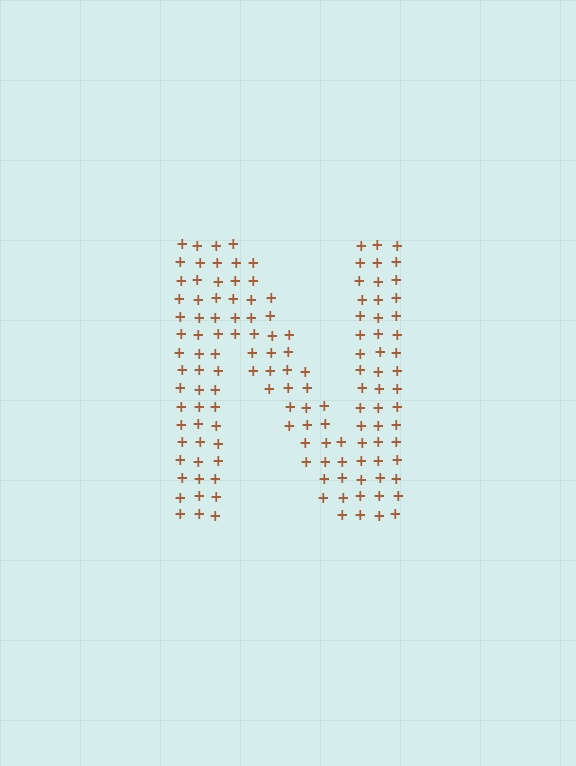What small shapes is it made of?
It is made of small plus signs.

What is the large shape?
The large shape is the letter N.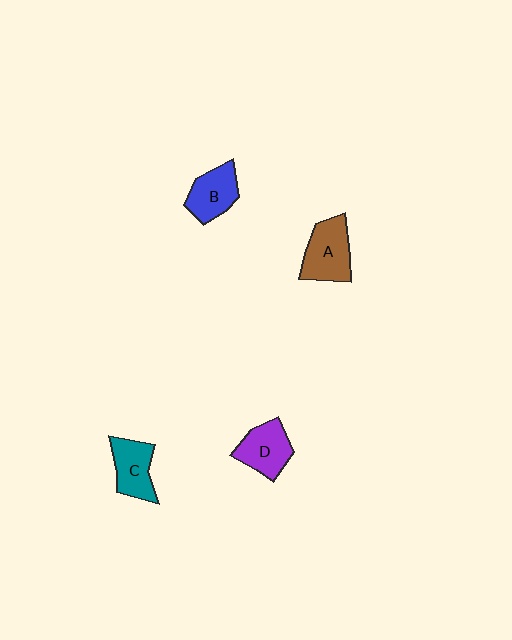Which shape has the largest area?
Shape A (brown).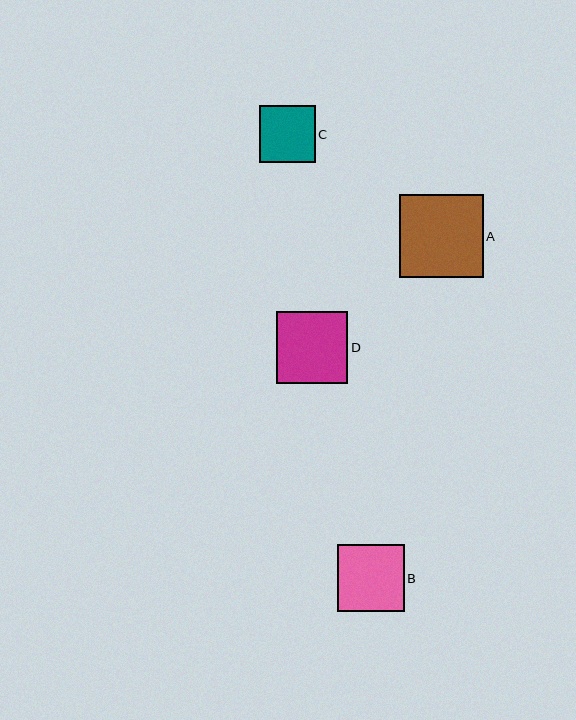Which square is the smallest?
Square C is the smallest with a size of approximately 56 pixels.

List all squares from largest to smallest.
From largest to smallest: A, D, B, C.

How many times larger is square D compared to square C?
Square D is approximately 1.3 times the size of square C.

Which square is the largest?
Square A is the largest with a size of approximately 83 pixels.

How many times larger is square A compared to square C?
Square A is approximately 1.5 times the size of square C.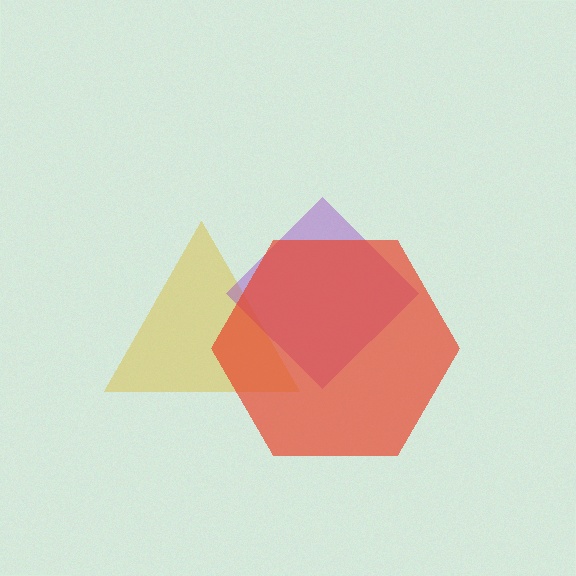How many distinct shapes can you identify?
There are 3 distinct shapes: a yellow triangle, a purple diamond, a red hexagon.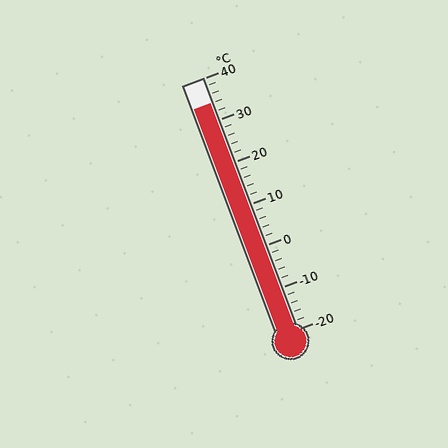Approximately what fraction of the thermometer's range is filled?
The thermometer is filled to approximately 90% of its range.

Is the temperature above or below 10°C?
The temperature is above 10°C.